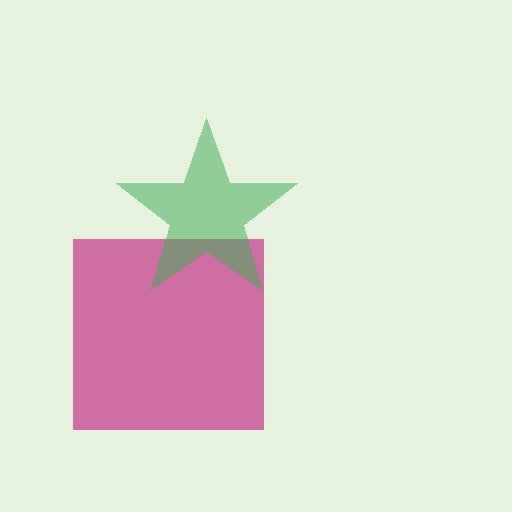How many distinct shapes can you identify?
There are 2 distinct shapes: a magenta square, a green star.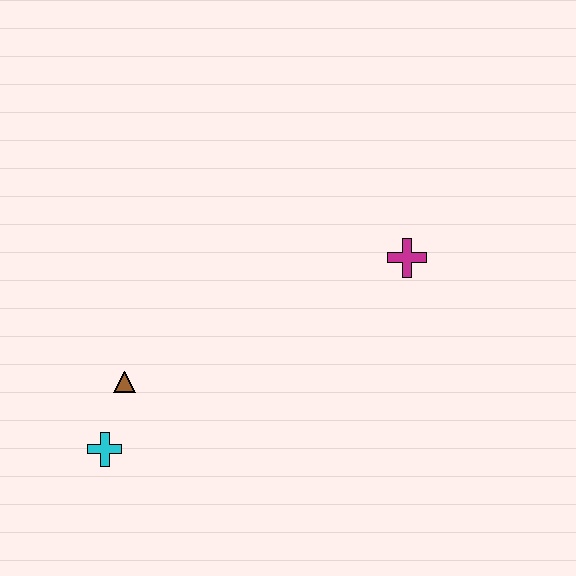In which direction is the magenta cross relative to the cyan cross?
The magenta cross is to the right of the cyan cross.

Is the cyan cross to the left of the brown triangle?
Yes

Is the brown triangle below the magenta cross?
Yes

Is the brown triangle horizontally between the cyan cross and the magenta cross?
Yes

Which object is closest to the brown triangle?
The cyan cross is closest to the brown triangle.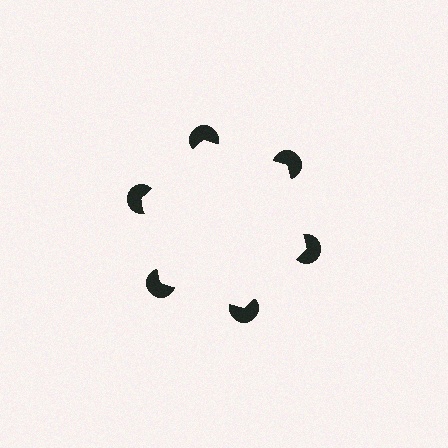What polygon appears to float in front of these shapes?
An illusory hexagon — its edges are inferred from the aligned wedge cuts in the pac-man discs, not physically drawn.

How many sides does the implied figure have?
6 sides.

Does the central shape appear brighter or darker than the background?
It typically appears slightly brighter than the background, even though no actual brightness change is drawn.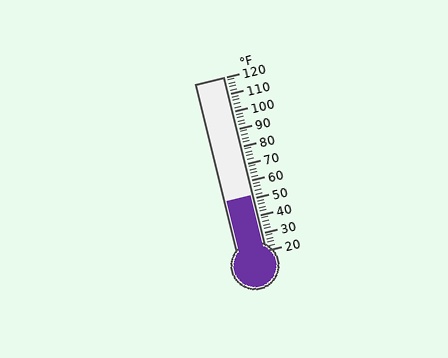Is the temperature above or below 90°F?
The temperature is below 90°F.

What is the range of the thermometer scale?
The thermometer scale ranges from 20°F to 120°F.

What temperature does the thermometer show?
The thermometer shows approximately 52°F.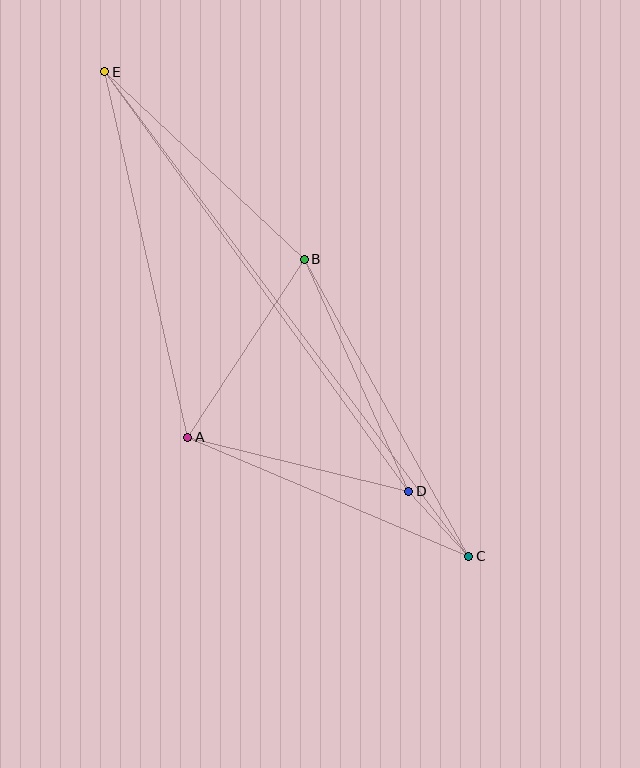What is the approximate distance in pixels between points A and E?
The distance between A and E is approximately 375 pixels.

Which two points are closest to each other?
Points C and D are closest to each other.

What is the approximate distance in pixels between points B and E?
The distance between B and E is approximately 274 pixels.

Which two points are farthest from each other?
Points C and E are farthest from each other.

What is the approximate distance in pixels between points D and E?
The distance between D and E is approximately 518 pixels.